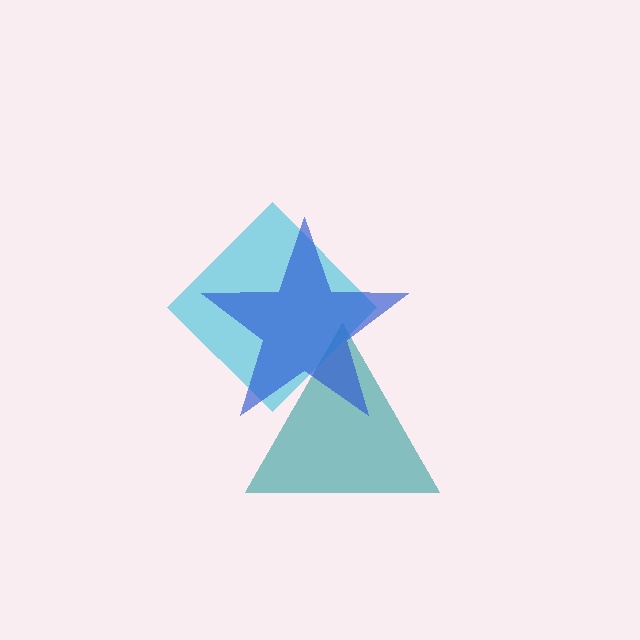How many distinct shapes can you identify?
There are 3 distinct shapes: a teal triangle, a cyan diamond, a blue star.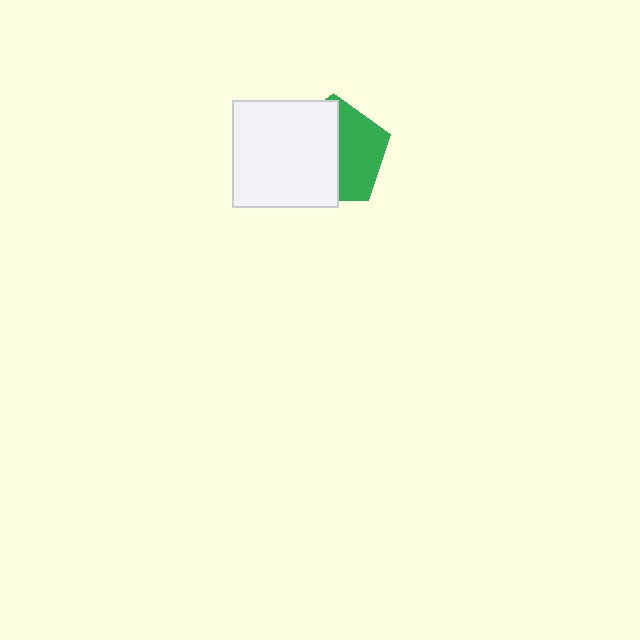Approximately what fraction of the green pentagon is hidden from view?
Roughly 56% of the green pentagon is hidden behind the white square.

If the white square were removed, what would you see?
You would see the complete green pentagon.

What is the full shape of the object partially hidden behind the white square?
The partially hidden object is a green pentagon.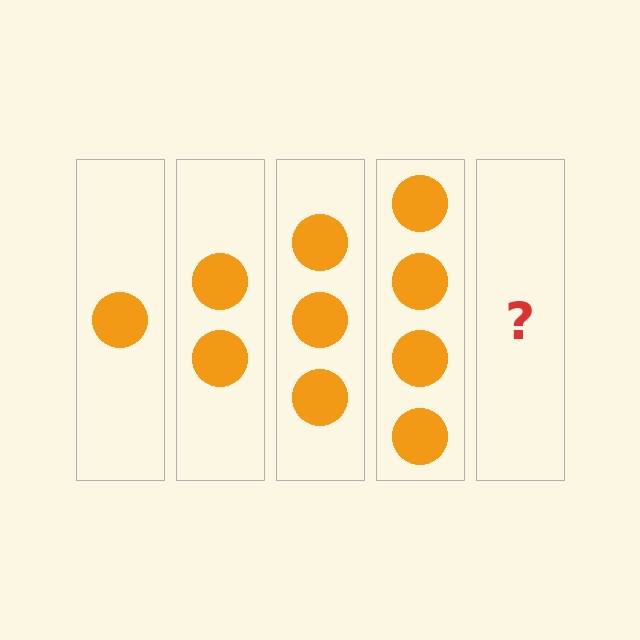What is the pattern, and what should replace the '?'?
The pattern is that each step adds one more circle. The '?' should be 5 circles.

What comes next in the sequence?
The next element should be 5 circles.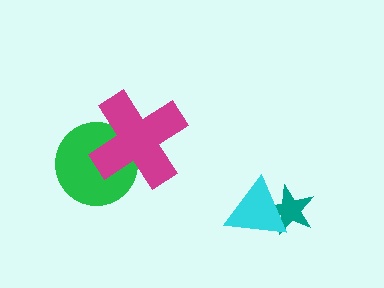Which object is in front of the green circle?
The magenta cross is in front of the green circle.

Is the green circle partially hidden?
Yes, it is partially covered by another shape.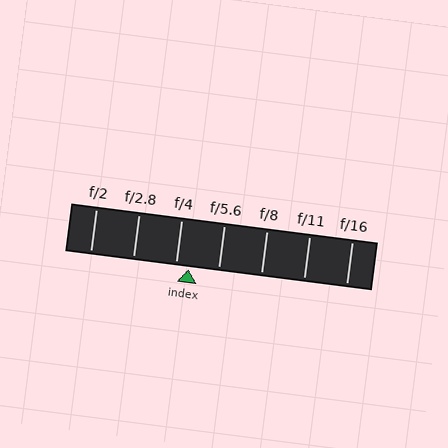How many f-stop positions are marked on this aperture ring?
There are 7 f-stop positions marked.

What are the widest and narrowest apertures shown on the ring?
The widest aperture shown is f/2 and the narrowest is f/16.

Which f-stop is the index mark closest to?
The index mark is closest to f/4.